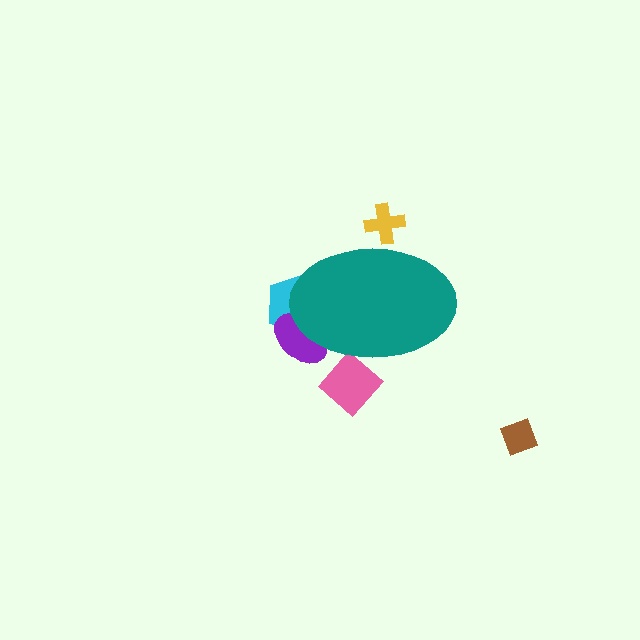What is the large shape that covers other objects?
A teal ellipse.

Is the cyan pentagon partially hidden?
Yes, the cyan pentagon is partially hidden behind the teal ellipse.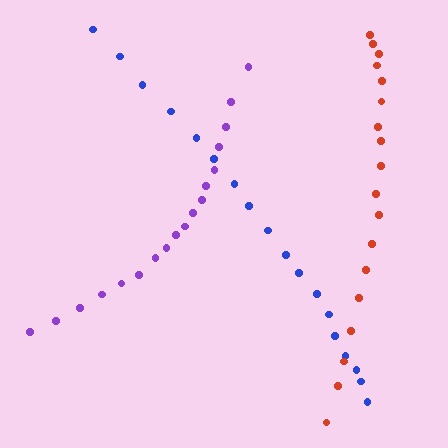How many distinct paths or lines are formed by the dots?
There are 3 distinct paths.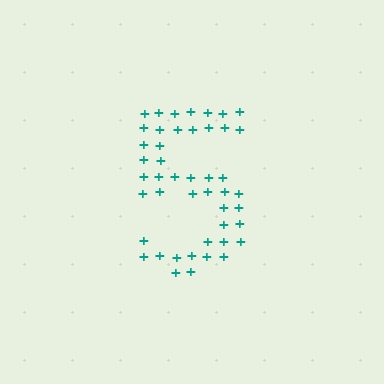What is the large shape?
The large shape is the digit 5.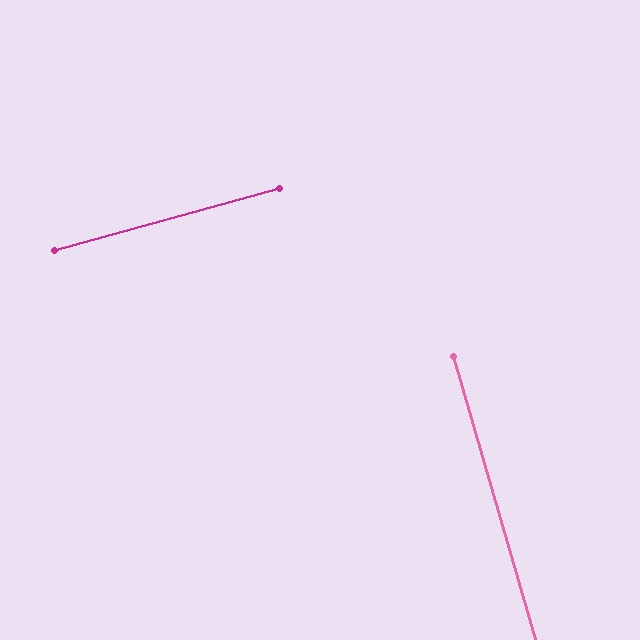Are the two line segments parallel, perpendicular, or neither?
Perpendicular — they meet at approximately 89°.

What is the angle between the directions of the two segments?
Approximately 89 degrees.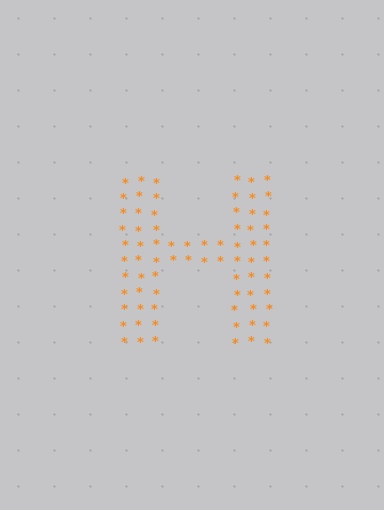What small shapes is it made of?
It is made of small asterisks.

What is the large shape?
The large shape is the letter H.